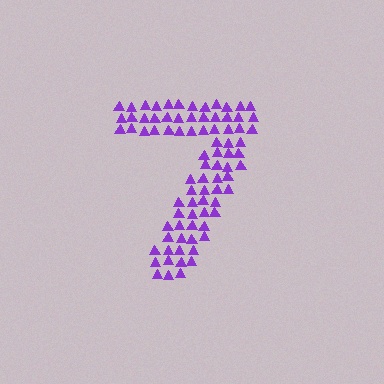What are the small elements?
The small elements are triangles.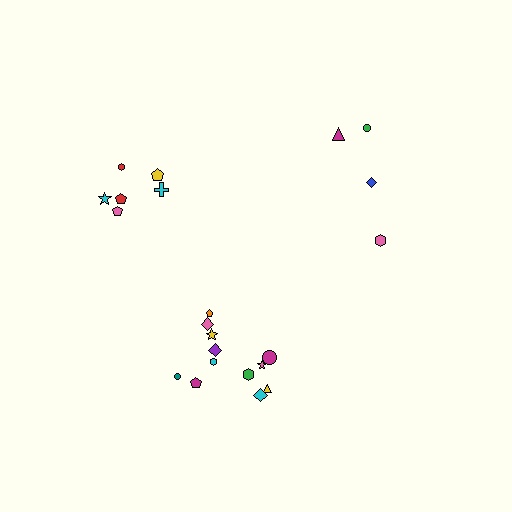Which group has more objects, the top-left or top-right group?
The top-left group.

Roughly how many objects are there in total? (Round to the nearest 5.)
Roughly 20 objects in total.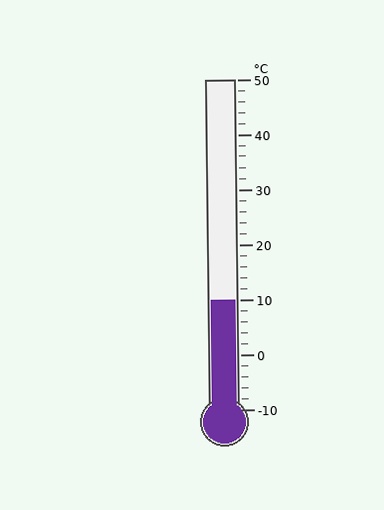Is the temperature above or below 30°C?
The temperature is below 30°C.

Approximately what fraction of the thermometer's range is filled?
The thermometer is filled to approximately 35% of its range.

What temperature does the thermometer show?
The thermometer shows approximately 10°C.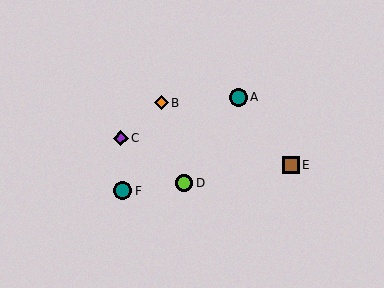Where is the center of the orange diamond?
The center of the orange diamond is at (161, 103).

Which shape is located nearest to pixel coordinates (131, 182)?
The teal circle (labeled F) at (123, 191) is nearest to that location.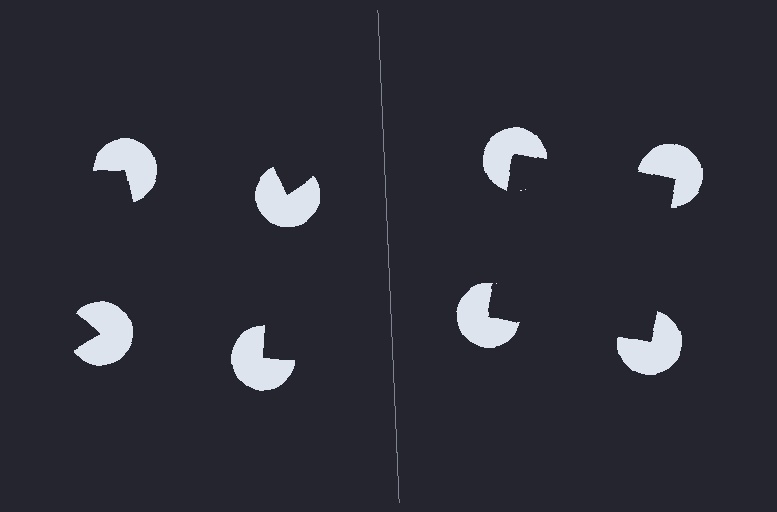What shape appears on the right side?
An illusory square.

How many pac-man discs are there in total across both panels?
8 — 4 on each side.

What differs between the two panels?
The pac-man discs are positioned identically on both sides; only the wedge orientations differ. On the right they align to a square; on the left they are misaligned.